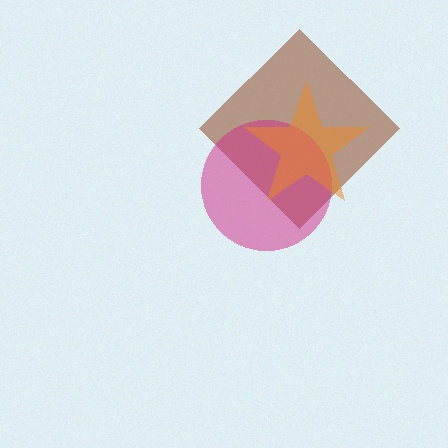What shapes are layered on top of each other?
The layered shapes are: a brown diamond, a magenta circle, an orange star.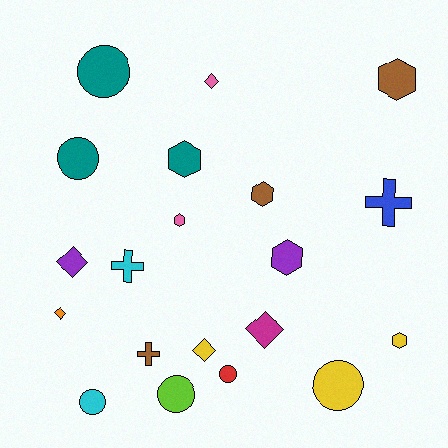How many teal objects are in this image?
There are 3 teal objects.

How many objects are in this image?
There are 20 objects.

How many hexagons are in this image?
There are 6 hexagons.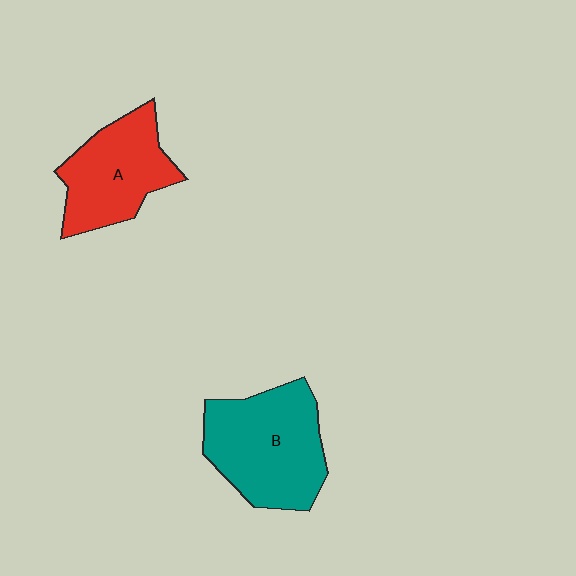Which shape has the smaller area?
Shape A (red).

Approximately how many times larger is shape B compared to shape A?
Approximately 1.3 times.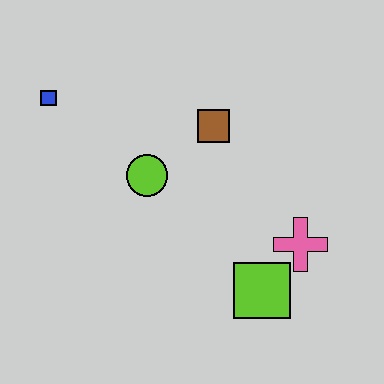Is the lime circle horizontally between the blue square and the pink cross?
Yes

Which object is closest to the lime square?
The pink cross is closest to the lime square.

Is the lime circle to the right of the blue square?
Yes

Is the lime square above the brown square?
No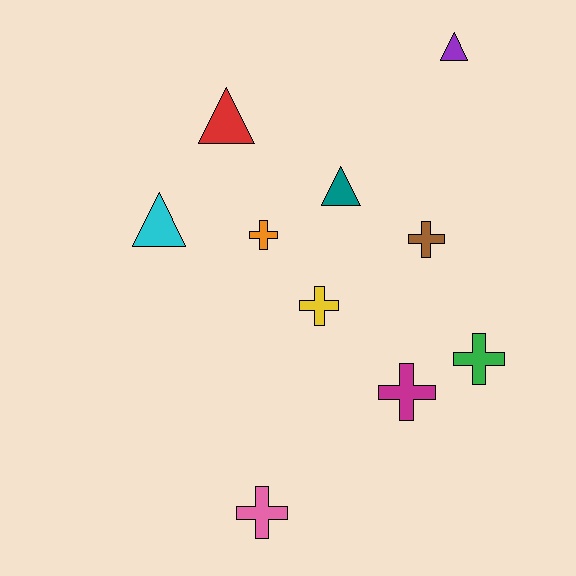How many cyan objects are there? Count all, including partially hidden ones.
There is 1 cyan object.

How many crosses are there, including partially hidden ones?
There are 6 crosses.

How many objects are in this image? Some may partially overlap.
There are 10 objects.